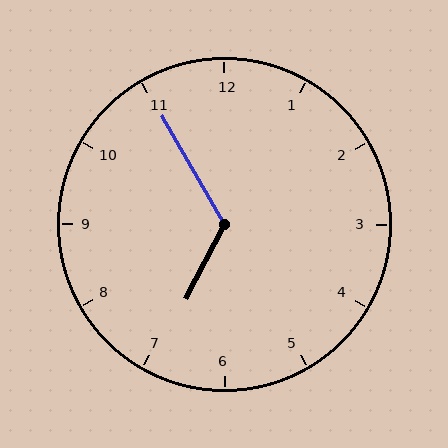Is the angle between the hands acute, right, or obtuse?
It is obtuse.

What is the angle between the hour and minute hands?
Approximately 122 degrees.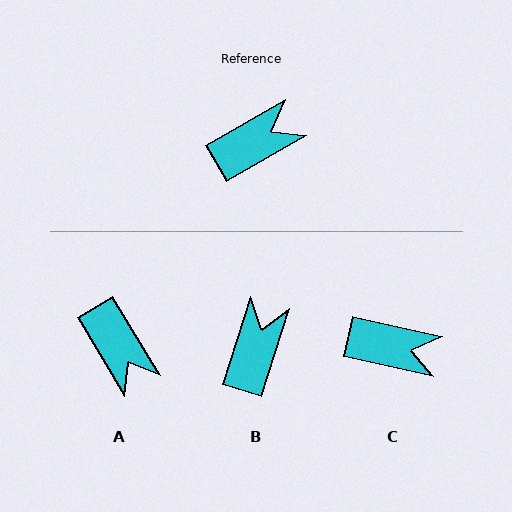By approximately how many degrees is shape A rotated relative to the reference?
Approximately 89 degrees clockwise.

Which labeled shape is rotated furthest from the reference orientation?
A, about 89 degrees away.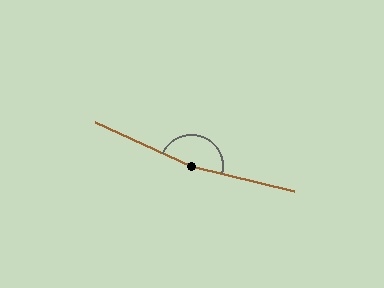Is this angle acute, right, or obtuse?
It is obtuse.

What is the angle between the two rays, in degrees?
Approximately 170 degrees.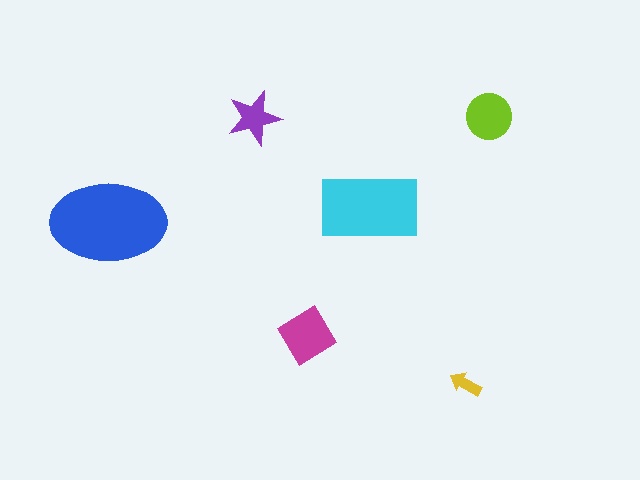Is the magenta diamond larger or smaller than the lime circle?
Larger.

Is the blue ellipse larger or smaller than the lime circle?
Larger.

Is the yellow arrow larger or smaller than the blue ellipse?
Smaller.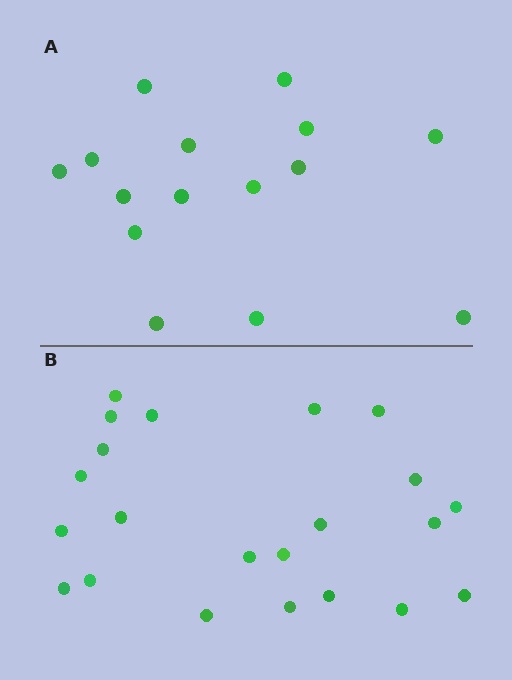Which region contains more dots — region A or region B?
Region B (the bottom region) has more dots.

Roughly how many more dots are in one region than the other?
Region B has roughly 8 or so more dots than region A.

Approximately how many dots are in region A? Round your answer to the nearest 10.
About 20 dots. (The exact count is 15, which rounds to 20.)